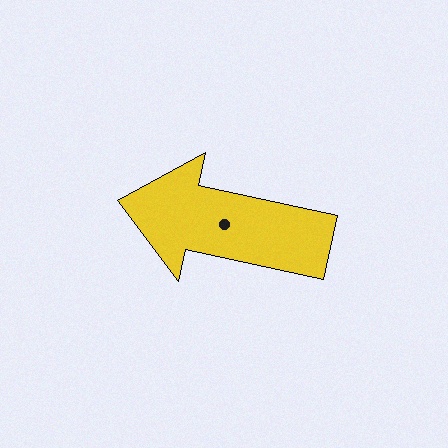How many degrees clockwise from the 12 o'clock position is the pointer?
Approximately 282 degrees.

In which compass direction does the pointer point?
West.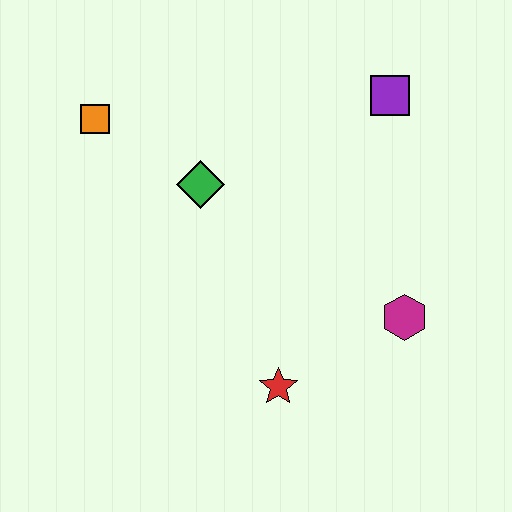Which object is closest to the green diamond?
The orange square is closest to the green diamond.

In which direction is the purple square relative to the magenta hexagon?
The purple square is above the magenta hexagon.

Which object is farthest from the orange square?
The magenta hexagon is farthest from the orange square.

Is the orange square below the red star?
No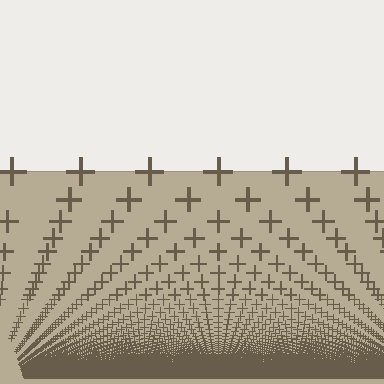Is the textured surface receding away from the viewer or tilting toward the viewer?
The surface appears to tilt toward the viewer. Texture elements get larger and sparser toward the top.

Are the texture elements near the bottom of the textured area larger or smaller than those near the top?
Smaller. The gradient is inverted — elements near the bottom are smaller and denser.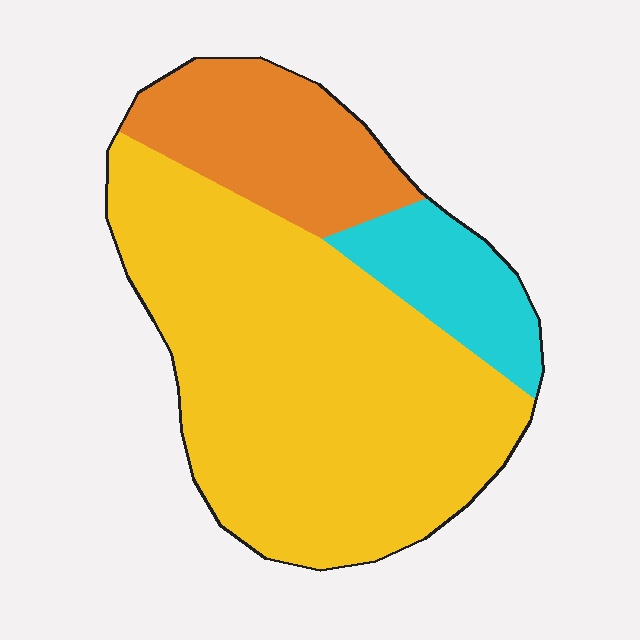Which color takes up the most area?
Yellow, at roughly 65%.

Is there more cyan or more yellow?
Yellow.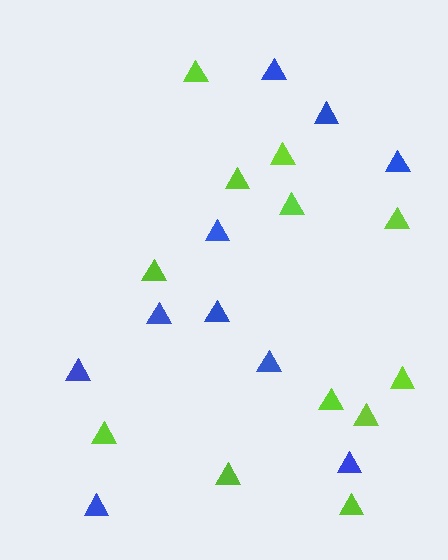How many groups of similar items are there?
There are 2 groups: one group of blue triangles (10) and one group of lime triangles (12).